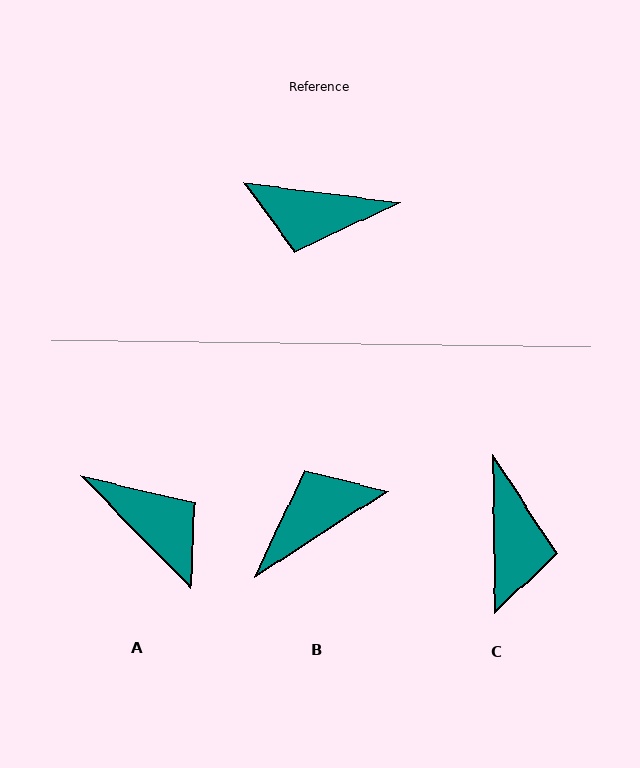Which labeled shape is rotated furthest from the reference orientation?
A, about 142 degrees away.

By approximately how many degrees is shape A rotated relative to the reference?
Approximately 142 degrees counter-clockwise.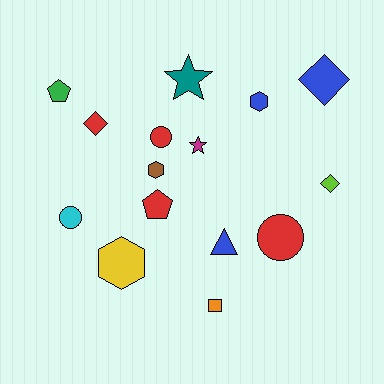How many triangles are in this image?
There is 1 triangle.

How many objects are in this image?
There are 15 objects.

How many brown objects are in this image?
There is 1 brown object.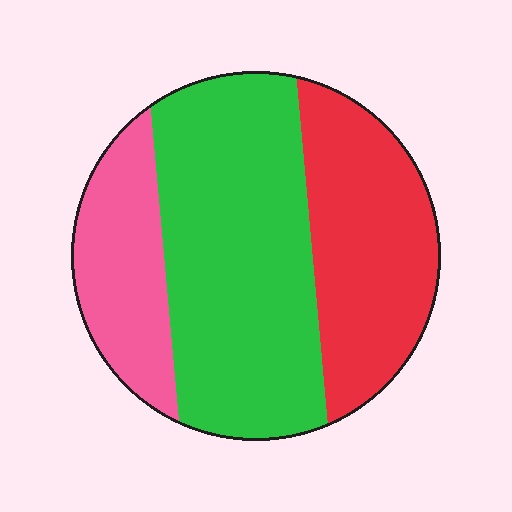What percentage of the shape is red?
Red takes up between a quarter and a half of the shape.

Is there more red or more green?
Green.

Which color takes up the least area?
Pink, at roughly 20%.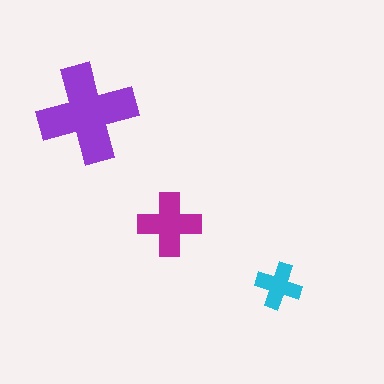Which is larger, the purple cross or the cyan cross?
The purple one.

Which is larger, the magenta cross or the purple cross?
The purple one.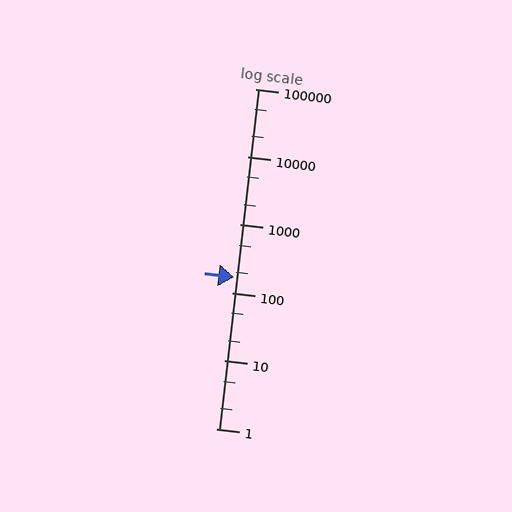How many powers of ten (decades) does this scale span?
The scale spans 5 decades, from 1 to 100000.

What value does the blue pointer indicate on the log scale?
The pointer indicates approximately 170.